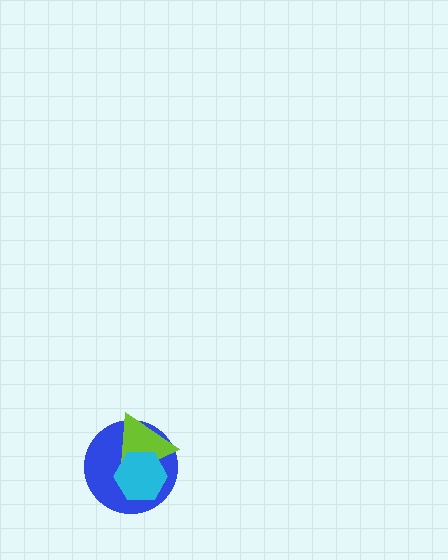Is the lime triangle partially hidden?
Yes, it is partially covered by another shape.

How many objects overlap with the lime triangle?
2 objects overlap with the lime triangle.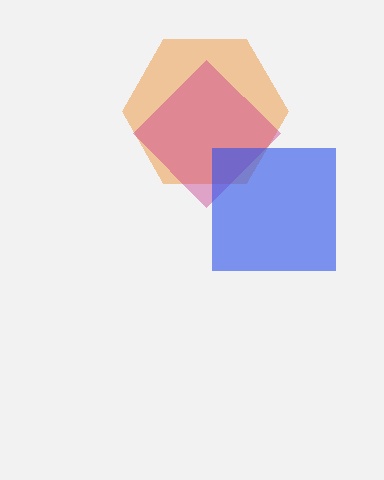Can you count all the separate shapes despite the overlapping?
Yes, there are 3 separate shapes.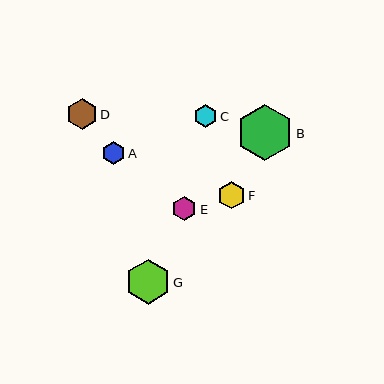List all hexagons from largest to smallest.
From largest to smallest: B, G, D, F, E, C, A.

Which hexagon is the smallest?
Hexagon A is the smallest with a size of approximately 23 pixels.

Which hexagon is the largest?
Hexagon B is the largest with a size of approximately 56 pixels.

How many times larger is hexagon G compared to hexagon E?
Hexagon G is approximately 1.8 times the size of hexagon E.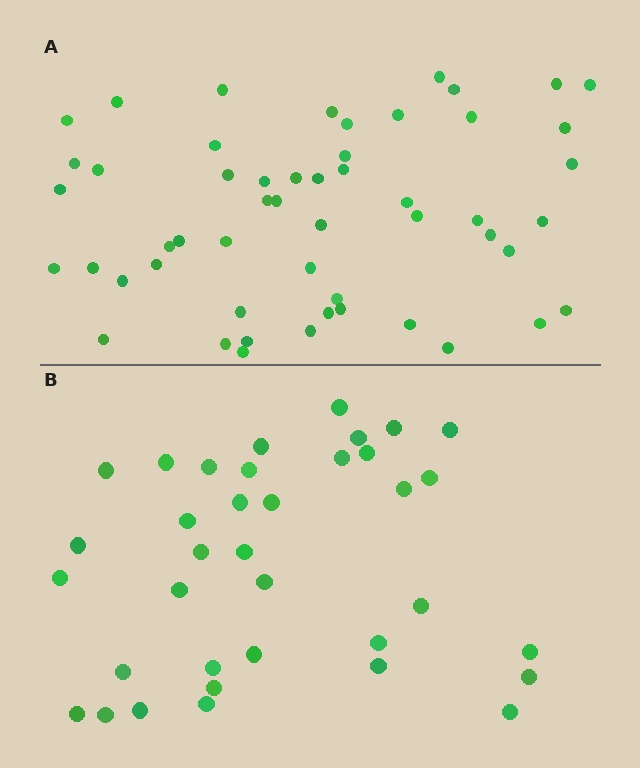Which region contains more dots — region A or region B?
Region A (the top region) has more dots.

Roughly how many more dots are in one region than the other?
Region A has approximately 15 more dots than region B.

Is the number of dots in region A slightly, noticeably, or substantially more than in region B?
Region A has substantially more. The ratio is roughly 1.5 to 1.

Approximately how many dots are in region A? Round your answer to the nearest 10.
About 50 dots. (The exact count is 53, which rounds to 50.)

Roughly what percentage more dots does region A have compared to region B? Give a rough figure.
About 45% more.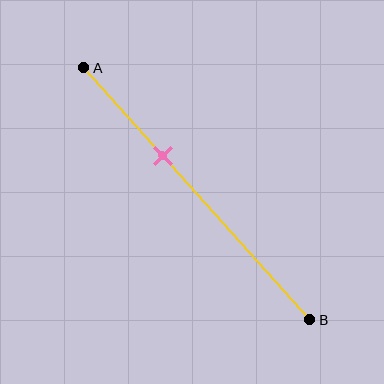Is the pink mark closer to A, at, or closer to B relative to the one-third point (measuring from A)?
The pink mark is approximately at the one-third point of segment AB.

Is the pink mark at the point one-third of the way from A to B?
Yes, the mark is approximately at the one-third point.